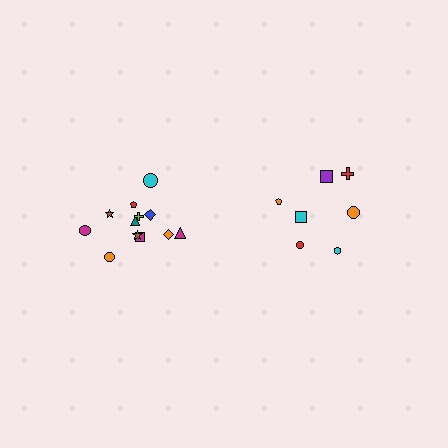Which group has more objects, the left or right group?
The left group.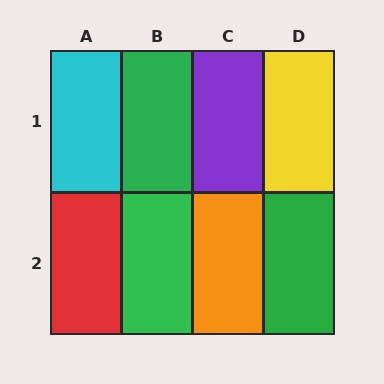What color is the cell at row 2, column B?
Green.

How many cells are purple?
1 cell is purple.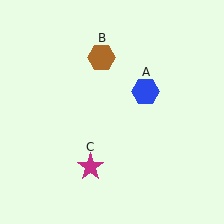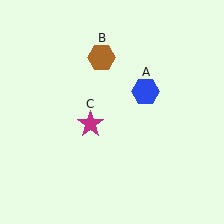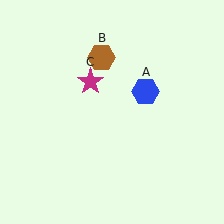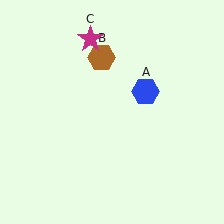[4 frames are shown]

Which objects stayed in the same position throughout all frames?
Blue hexagon (object A) and brown hexagon (object B) remained stationary.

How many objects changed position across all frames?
1 object changed position: magenta star (object C).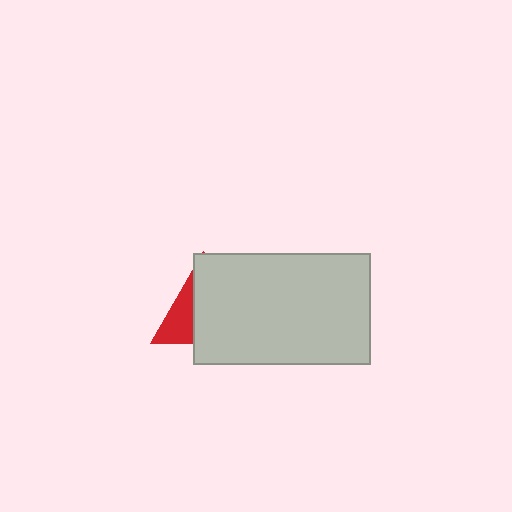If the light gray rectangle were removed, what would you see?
You would see the complete red triangle.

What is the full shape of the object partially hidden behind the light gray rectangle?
The partially hidden object is a red triangle.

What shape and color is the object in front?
The object in front is a light gray rectangle.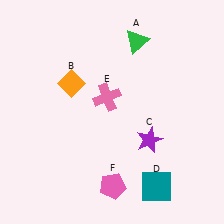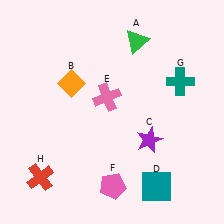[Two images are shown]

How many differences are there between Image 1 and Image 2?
There are 2 differences between the two images.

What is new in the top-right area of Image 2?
A teal cross (G) was added in the top-right area of Image 2.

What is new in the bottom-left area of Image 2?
A red cross (H) was added in the bottom-left area of Image 2.